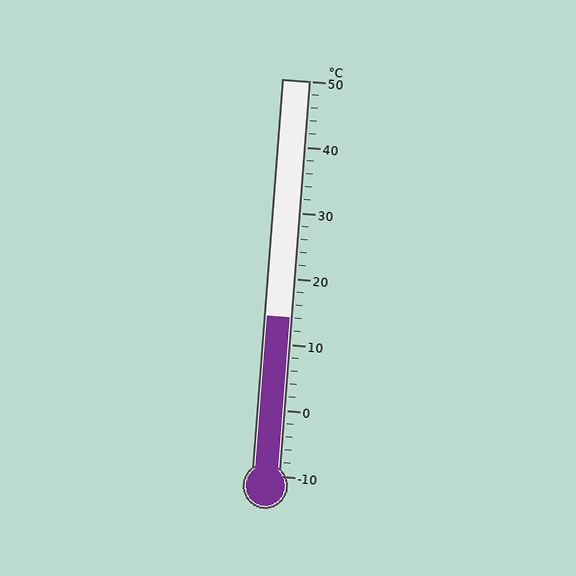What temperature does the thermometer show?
The thermometer shows approximately 14°C.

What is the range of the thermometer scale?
The thermometer scale ranges from -10°C to 50°C.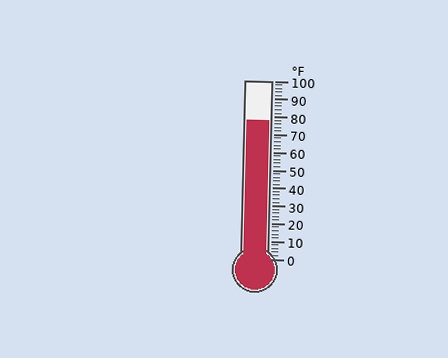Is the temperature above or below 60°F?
The temperature is above 60°F.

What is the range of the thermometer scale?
The thermometer scale ranges from 0°F to 100°F.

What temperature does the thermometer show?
The thermometer shows approximately 78°F.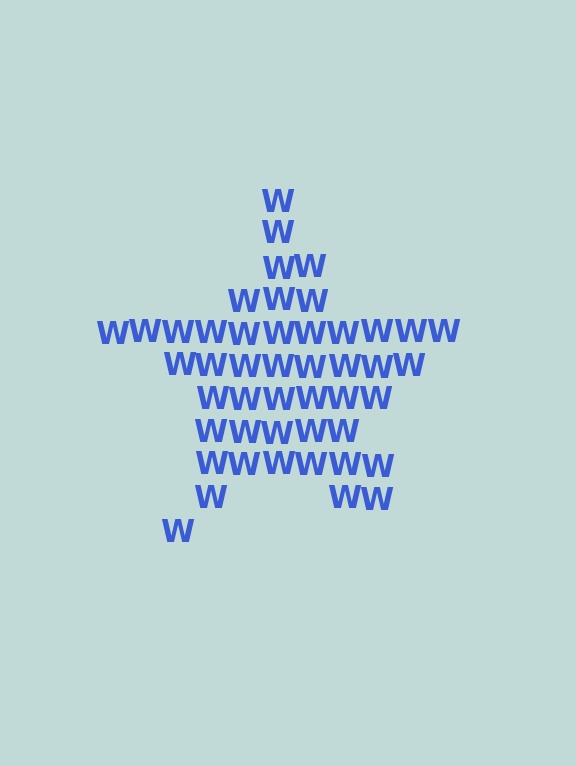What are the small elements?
The small elements are letter W's.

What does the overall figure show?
The overall figure shows a star.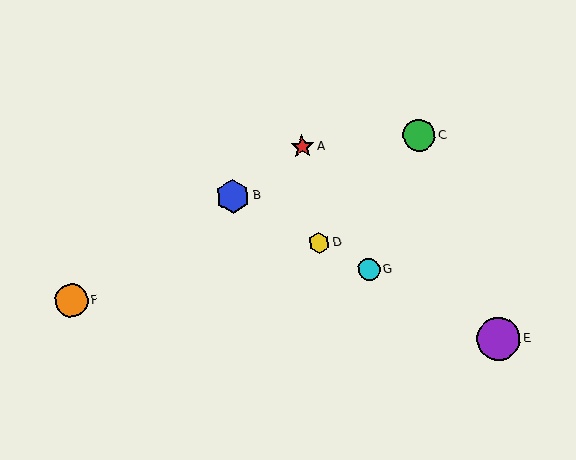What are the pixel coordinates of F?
Object F is at (72, 300).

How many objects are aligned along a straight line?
4 objects (B, D, E, G) are aligned along a straight line.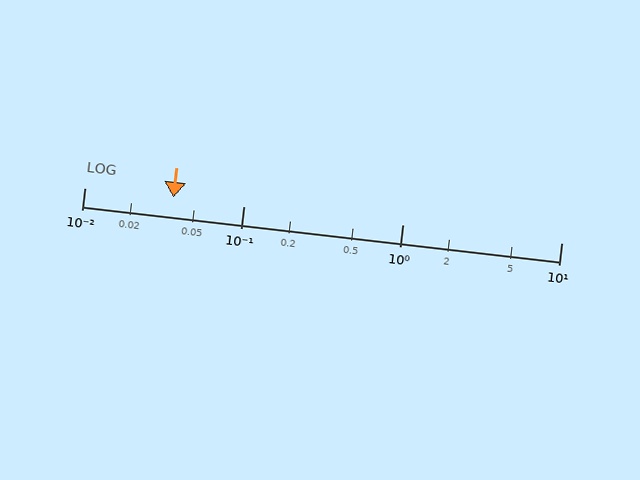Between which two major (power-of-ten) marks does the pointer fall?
The pointer is between 0.01 and 0.1.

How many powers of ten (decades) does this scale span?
The scale spans 3 decades, from 0.01 to 10.